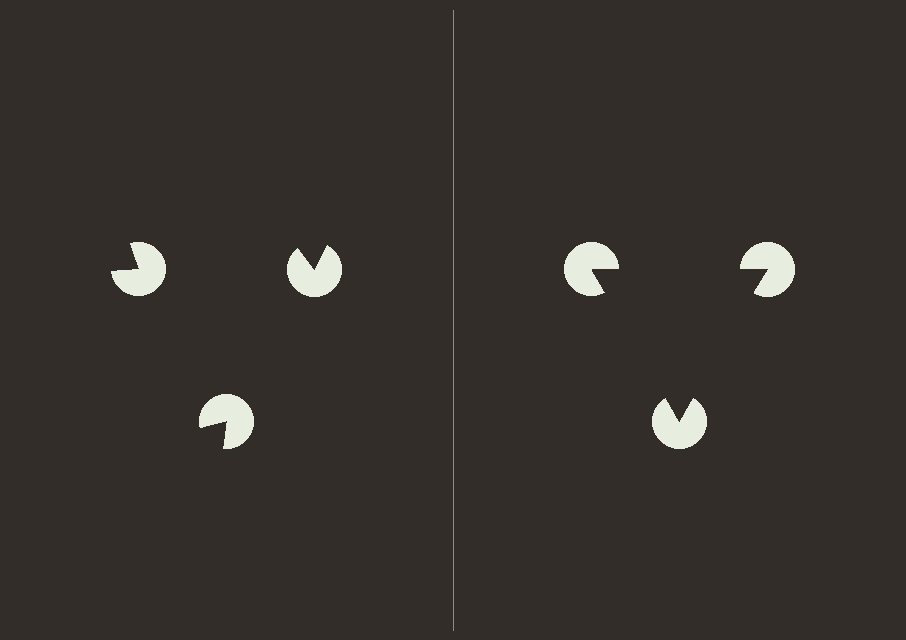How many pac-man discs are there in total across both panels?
6 — 3 on each side.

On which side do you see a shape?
An illusory triangle appears on the right side. On the left side the wedge cuts are rotated, so no coherent shape forms.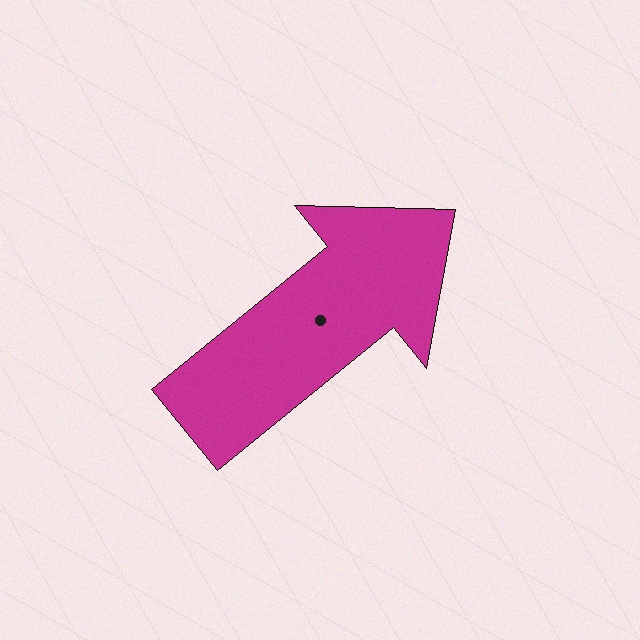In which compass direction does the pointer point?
Northeast.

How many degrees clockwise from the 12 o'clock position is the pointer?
Approximately 51 degrees.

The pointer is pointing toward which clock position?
Roughly 2 o'clock.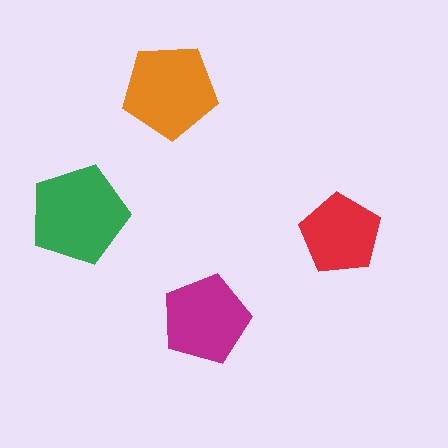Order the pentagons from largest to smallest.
the green one, the orange one, the magenta one, the red one.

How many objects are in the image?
There are 4 objects in the image.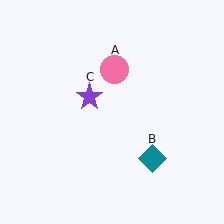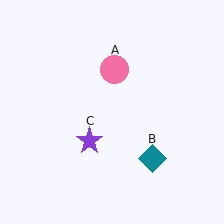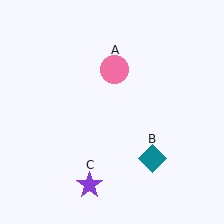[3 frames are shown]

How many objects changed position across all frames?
1 object changed position: purple star (object C).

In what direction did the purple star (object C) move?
The purple star (object C) moved down.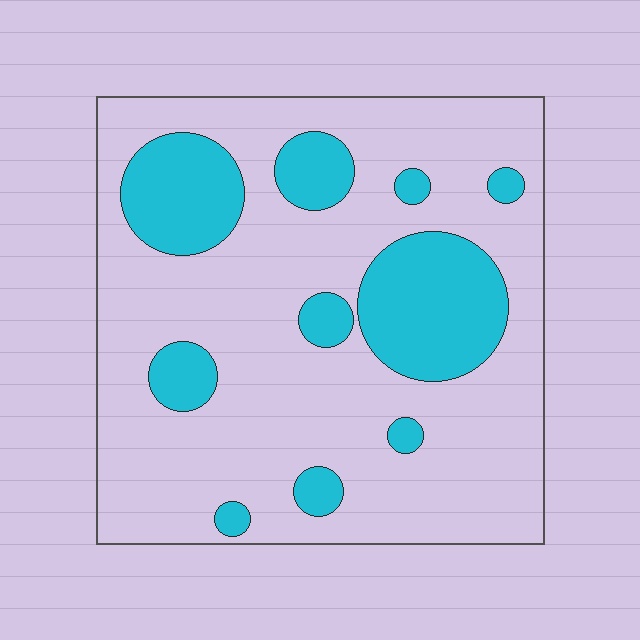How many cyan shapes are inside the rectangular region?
10.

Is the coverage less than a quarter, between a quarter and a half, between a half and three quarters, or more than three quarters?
Less than a quarter.